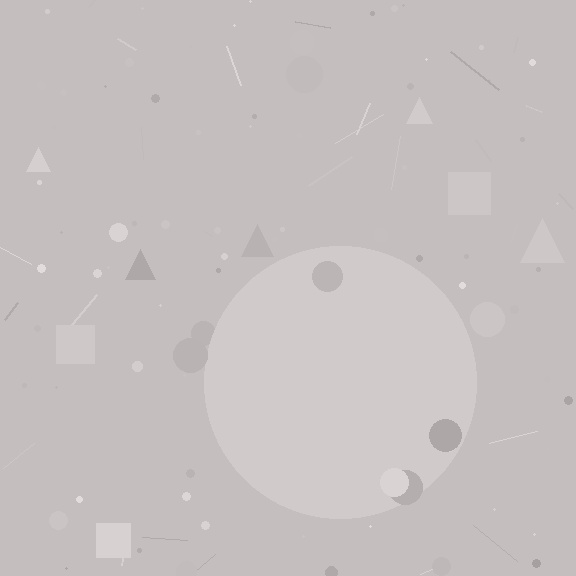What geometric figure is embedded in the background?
A circle is embedded in the background.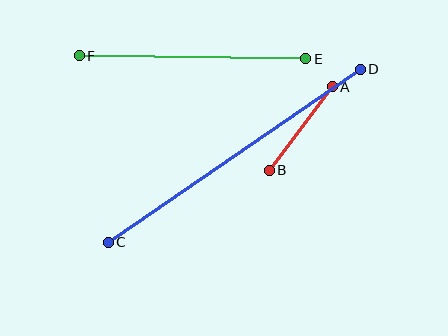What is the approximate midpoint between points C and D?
The midpoint is at approximately (234, 156) pixels.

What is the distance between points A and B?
The distance is approximately 105 pixels.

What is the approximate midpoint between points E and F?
The midpoint is at approximately (192, 57) pixels.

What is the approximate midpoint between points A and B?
The midpoint is at approximately (301, 129) pixels.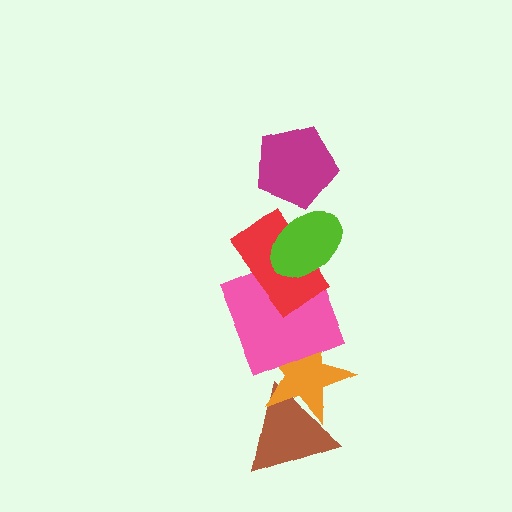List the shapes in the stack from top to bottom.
From top to bottom: the magenta pentagon, the lime ellipse, the red rectangle, the pink square, the orange star, the brown triangle.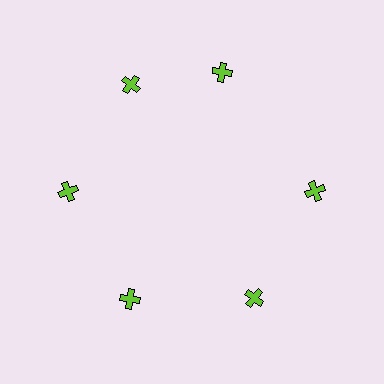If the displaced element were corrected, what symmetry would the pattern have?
It would have 6-fold rotational symmetry — the pattern would map onto itself every 60 degrees.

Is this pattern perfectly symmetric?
No. The 6 lime crosses are arranged in a ring, but one element near the 1 o'clock position is rotated out of alignment along the ring, breaking the 6-fold rotational symmetry.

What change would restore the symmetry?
The symmetry would be restored by rotating it back into even spacing with its neighbors so that all 6 crosses sit at equal angles and equal distance from the center.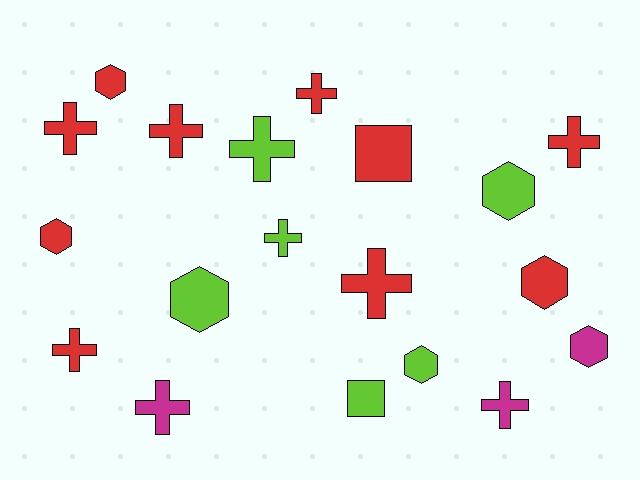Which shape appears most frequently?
Cross, with 10 objects.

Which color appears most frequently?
Red, with 10 objects.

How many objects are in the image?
There are 19 objects.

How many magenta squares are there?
There are no magenta squares.